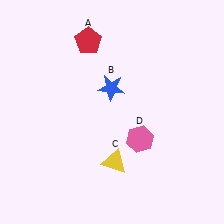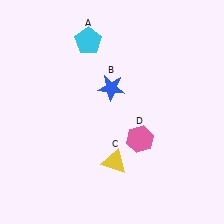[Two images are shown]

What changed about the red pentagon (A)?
In Image 1, A is red. In Image 2, it changed to cyan.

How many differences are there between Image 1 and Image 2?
There is 1 difference between the two images.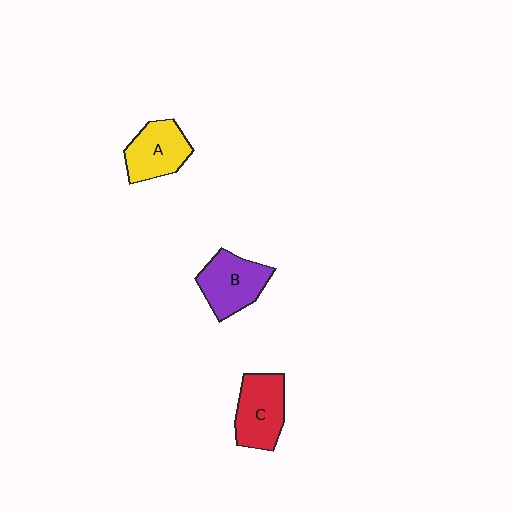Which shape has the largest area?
Shape B (purple).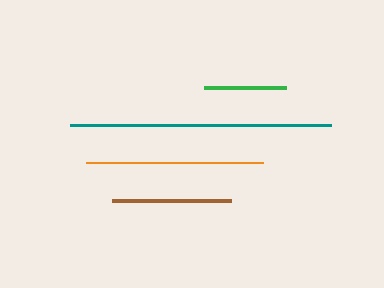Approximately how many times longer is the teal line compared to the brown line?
The teal line is approximately 2.2 times the length of the brown line.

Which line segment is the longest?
The teal line is the longest at approximately 260 pixels.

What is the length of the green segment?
The green segment is approximately 82 pixels long.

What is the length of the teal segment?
The teal segment is approximately 260 pixels long.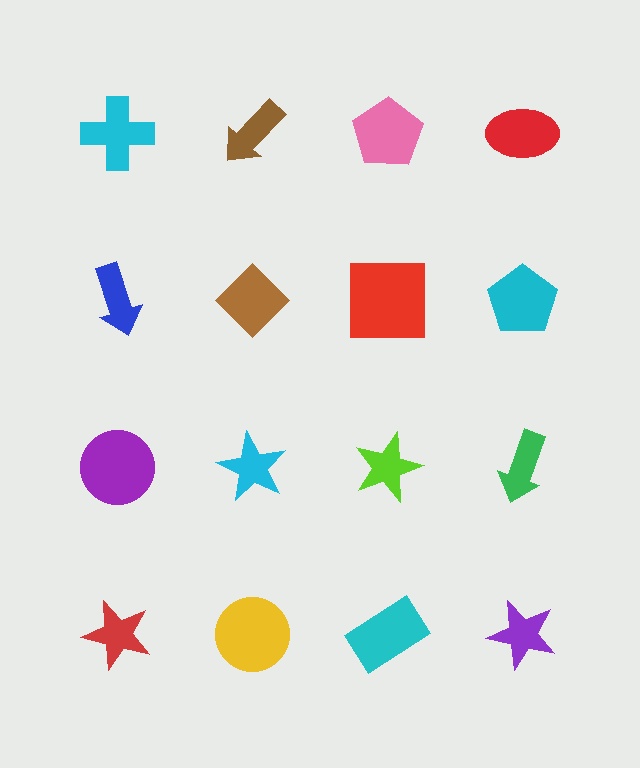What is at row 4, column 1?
A red star.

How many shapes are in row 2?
4 shapes.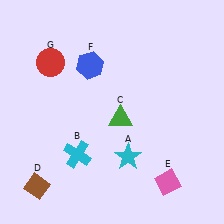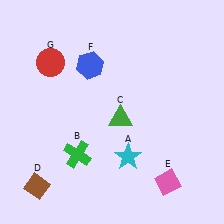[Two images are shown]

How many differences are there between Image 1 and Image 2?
There is 1 difference between the two images.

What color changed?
The cross (B) changed from cyan in Image 1 to green in Image 2.